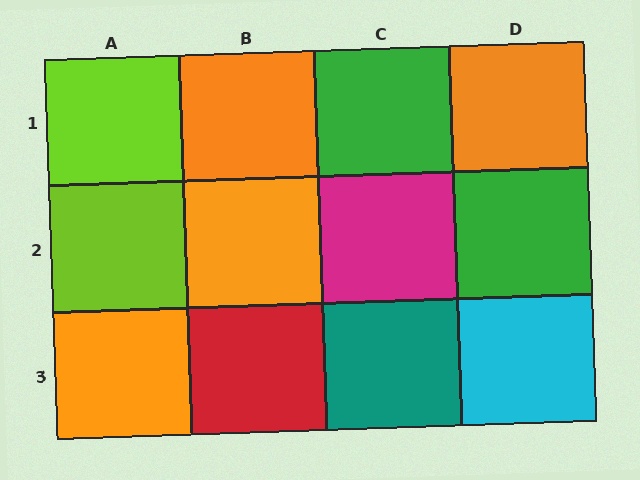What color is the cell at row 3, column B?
Red.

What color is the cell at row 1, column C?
Green.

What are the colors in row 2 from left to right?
Lime, orange, magenta, green.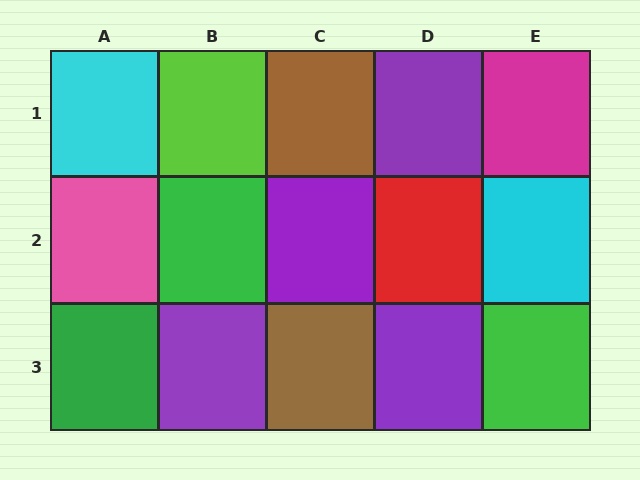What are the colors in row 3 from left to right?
Green, purple, brown, purple, green.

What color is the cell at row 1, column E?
Magenta.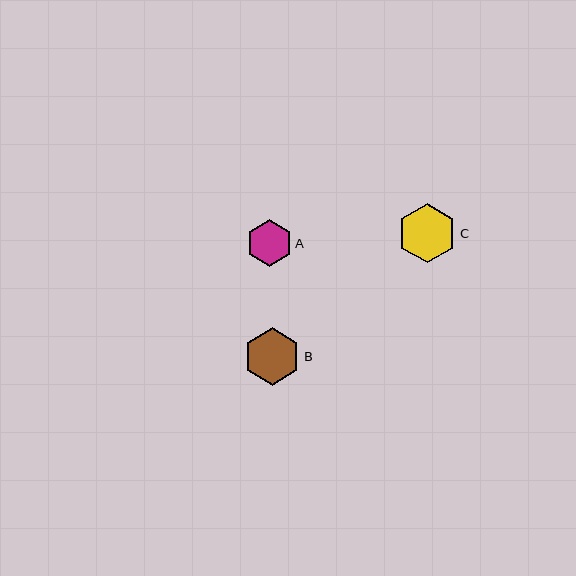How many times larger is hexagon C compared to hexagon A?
Hexagon C is approximately 1.3 times the size of hexagon A.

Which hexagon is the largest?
Hexagon C is the largest with a size of approximately 59 pixels.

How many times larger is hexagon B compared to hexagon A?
Hexagon B is approximately 1.2 times the size of hexagon A.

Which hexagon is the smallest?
Hexagon A is the smallest with a size of approximately 46 pixels.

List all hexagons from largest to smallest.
From largest to smallest: C, B, A.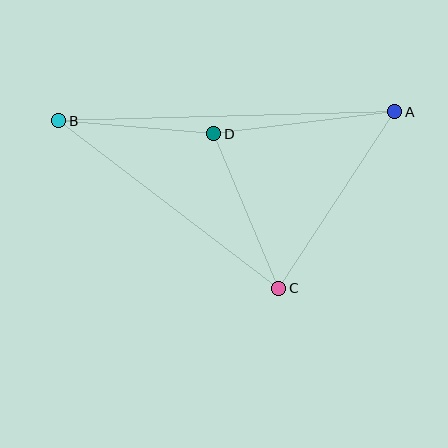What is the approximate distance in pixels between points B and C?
The distance between B and C is approximately 277 pixels.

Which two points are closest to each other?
Points B and D are closest to each other.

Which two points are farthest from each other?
Points A and B are farthest from each other.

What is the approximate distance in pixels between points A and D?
The distance between A and D is approximately 183 pixels.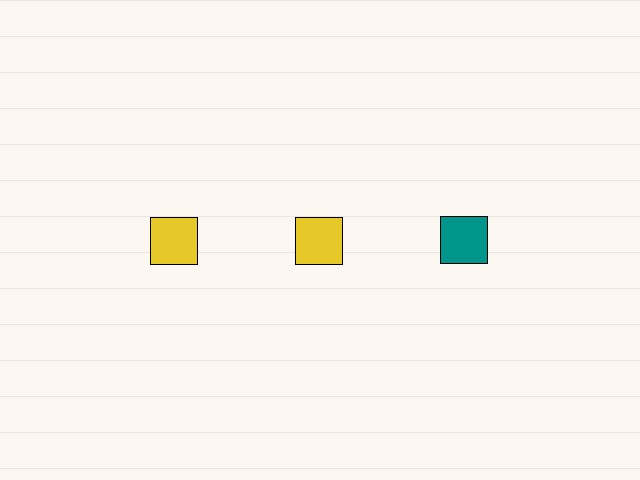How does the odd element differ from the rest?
It has a different color: teal instead of yellow.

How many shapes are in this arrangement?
There are 3 shapes arranged in a grid pattern.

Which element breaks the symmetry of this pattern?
The teal square in the top row, center column breaks the symmetry. All other shapes are yellow squares.